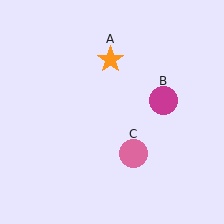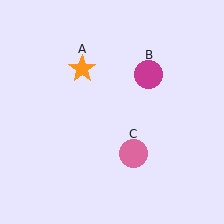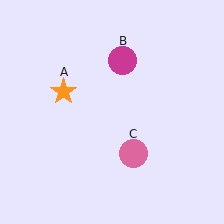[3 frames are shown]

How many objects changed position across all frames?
2 objects changed position: orange star (object A), magenta circle (object B).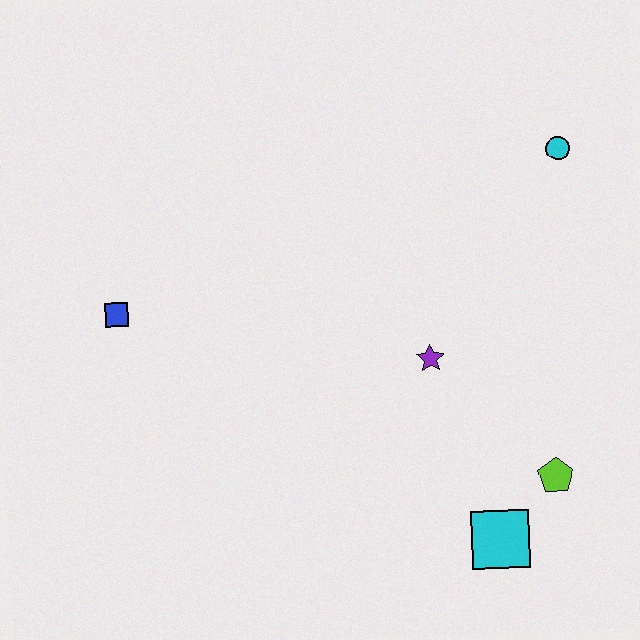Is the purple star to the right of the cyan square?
No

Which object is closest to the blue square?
The purple star is closest to the blue square.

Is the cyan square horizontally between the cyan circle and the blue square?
Yes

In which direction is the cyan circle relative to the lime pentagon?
The cyan circle is above the lime pentagon.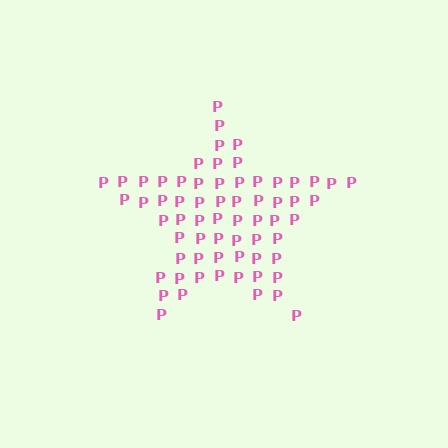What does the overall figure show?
The overall figure shows a star.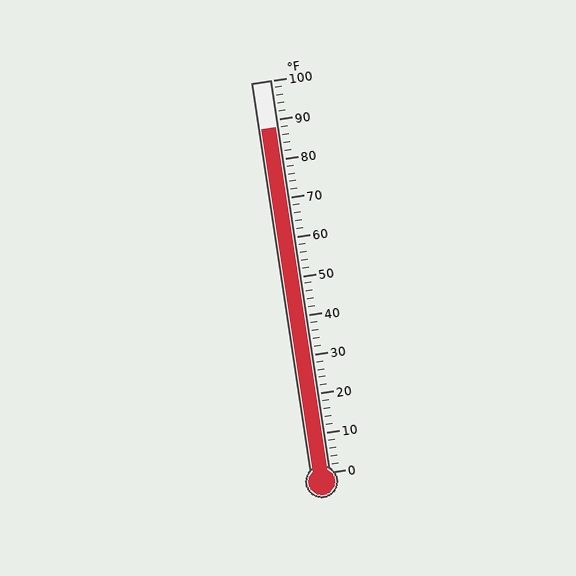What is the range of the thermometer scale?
The thermometer scale ranges from 0°F to 100°F.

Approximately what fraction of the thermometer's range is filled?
The thermometer is filled to approximately 90% of its range.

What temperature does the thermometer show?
The thermometer shows approximately 88°F.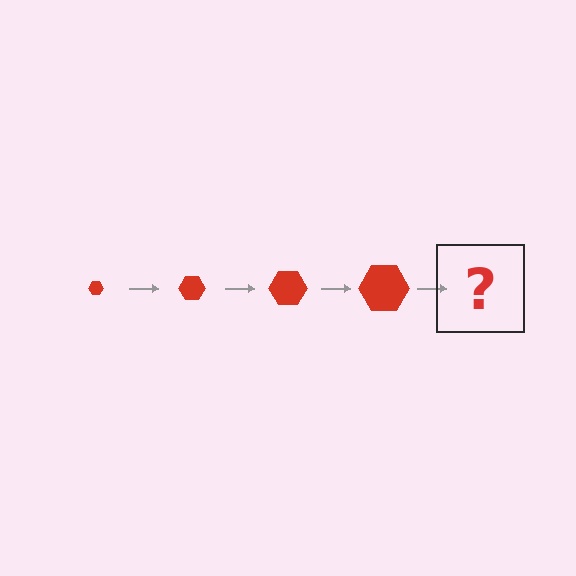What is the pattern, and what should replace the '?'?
The pattern is that the hexagon gets progressively larger each step. The '?' should be a red hexagon, larger than the previous one.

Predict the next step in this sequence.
The next step is a red hexagon, larger than the previous one.